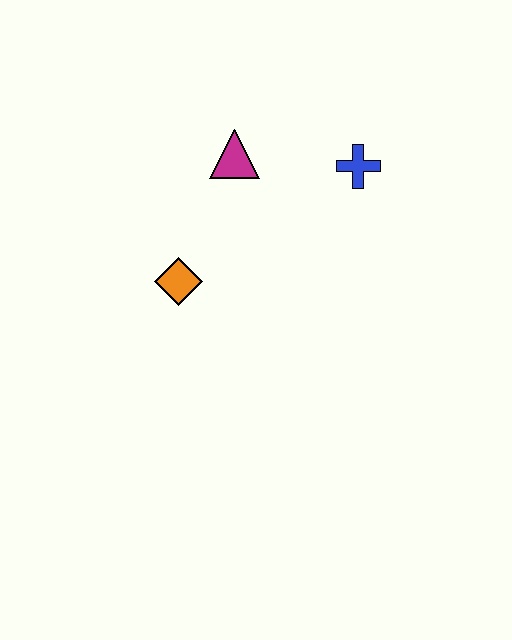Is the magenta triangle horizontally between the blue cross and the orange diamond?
Yes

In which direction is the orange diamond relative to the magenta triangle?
The orange diamond is below the magenta triangle.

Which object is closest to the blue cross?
The magenta triangle is closest to the blue cross.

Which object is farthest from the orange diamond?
The blue cross is farthest from the orange diamond.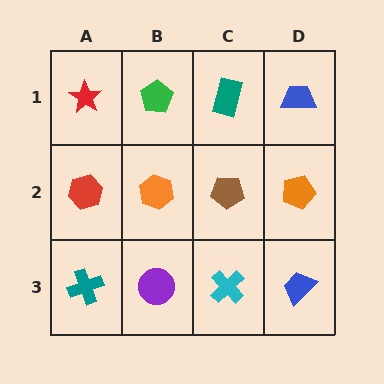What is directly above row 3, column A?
A red hexagon.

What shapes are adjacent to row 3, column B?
An orange hexagon (row 2, column B), a teal cross (row 3, column A), a cyan cross (row 3, column C).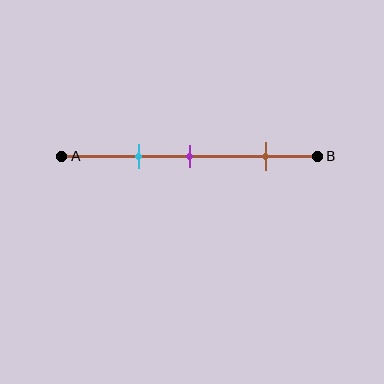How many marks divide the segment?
There are 3 marks dividing the segment.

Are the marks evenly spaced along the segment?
No, the marks are not evenly spaced.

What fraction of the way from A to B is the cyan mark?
The cyan mark is approximately 30% (0.3) of the way from A to B.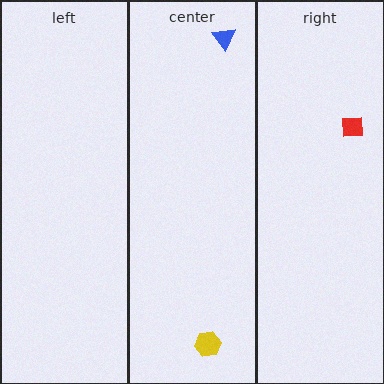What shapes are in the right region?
The red square.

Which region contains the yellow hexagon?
The center region.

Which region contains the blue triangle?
The center region.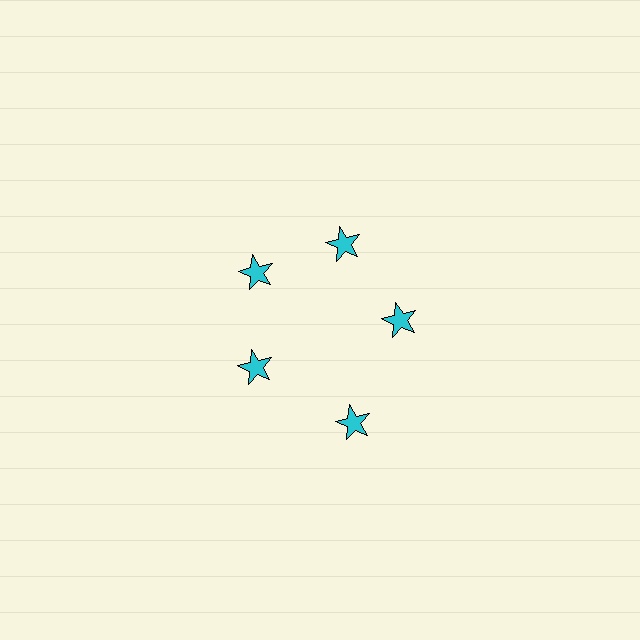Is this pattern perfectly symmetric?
No. The 5 cyan stars are arranged in a ring, but one element near the 5 o'clock position is pushed outward from the center, breaking the 5-fold rotational symmetry.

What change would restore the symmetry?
The symmetry would be restored by moving it inward, back onto the ring so that all 5 stars sit at equal angles and equal distance from the center.